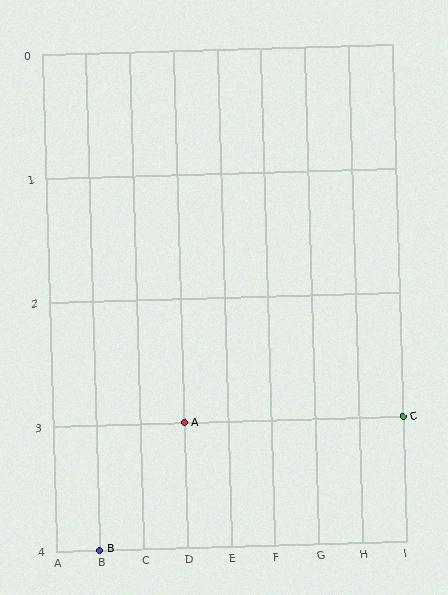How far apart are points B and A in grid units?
Points B and A are 2 columns and 1 row apart (about 2.2 grid units diagonally).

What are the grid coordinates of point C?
Point C is at grid coordinates (I, 3).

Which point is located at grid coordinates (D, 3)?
Point A is at (D, 3).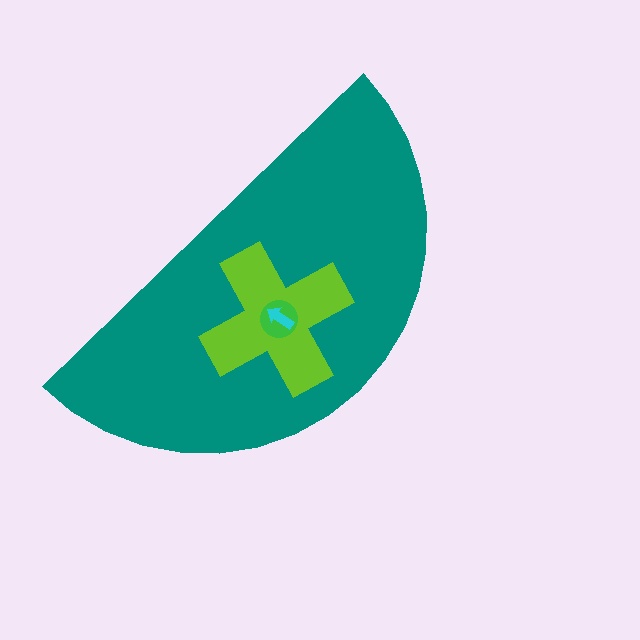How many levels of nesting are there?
4.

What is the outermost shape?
The teal semicircle.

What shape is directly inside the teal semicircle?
The lime cross.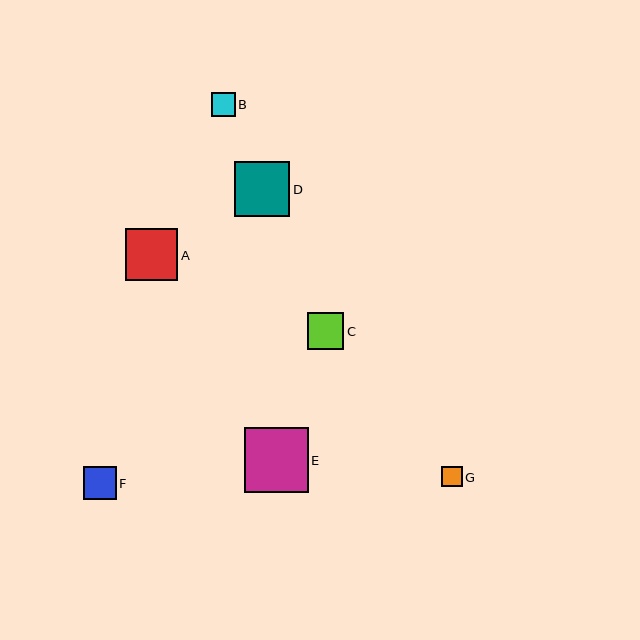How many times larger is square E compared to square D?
Square E is approximately 1.2 times the size of square D.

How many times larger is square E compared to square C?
Square E is approximately 1.8 times the size of square C.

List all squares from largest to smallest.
From largest to smallest: E, D, A, C, F, B, G.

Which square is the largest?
Square E is the largest with a size of approximately 64 pixels.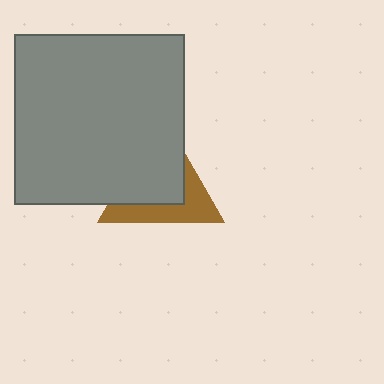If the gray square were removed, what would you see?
You would see the complete brown triangle.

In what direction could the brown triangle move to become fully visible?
The brown triangle could move toward the lower-right. That would shift it out from behind the gray square entirely.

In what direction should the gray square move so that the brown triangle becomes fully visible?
The gray square should move toward the upper-left. That is the shortest direction to clear the overlap and leave the brown triangle fully visible.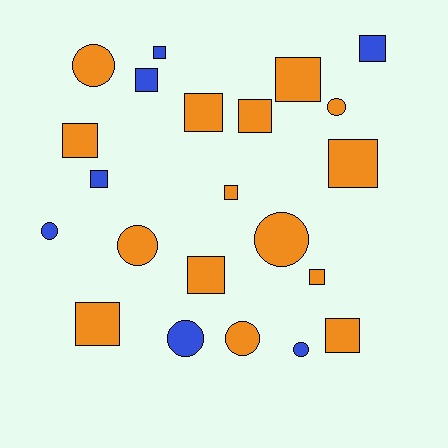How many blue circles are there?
There are 3 blue circles.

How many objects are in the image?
There are 22 objects.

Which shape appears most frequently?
Square, with 14 objects.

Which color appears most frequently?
Orange, with 15 objects.